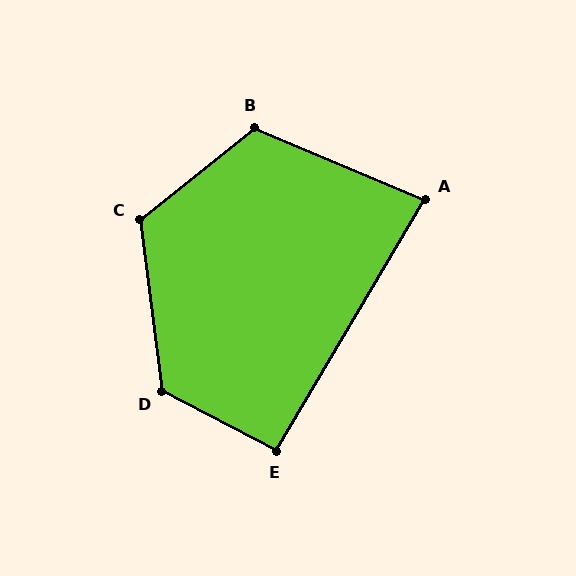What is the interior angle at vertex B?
Approximately 119 degrees (obtuse).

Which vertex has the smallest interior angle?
A, at approximately 82 degrees.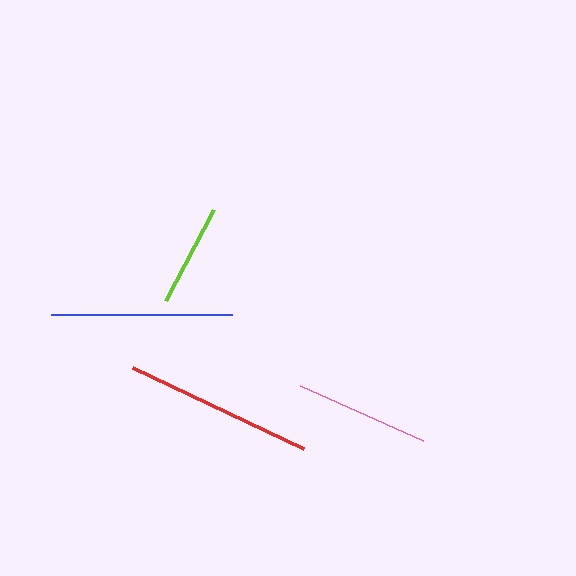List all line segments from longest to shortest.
From longest to shortest: red, blue, pink, lime.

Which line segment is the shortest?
The lime line is the shortest at approximately 104 pixels.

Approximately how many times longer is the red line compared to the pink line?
The red line is approximately 1.4 times the length of the pink line.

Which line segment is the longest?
The red line is the longest at approximately 189 pixels.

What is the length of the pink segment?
The pink segment is approximately 135 pixels long.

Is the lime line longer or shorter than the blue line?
The blue line is longer than the lime line.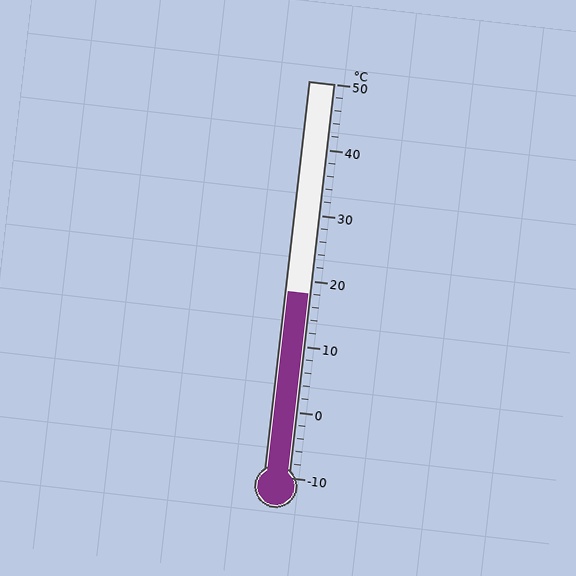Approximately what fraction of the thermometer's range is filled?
The thermometer is filled to approximately 45% of its range.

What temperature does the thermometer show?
The thermometer shows approximately 18°C.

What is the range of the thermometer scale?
The thermometer scale ranges from -10°C to 50°C.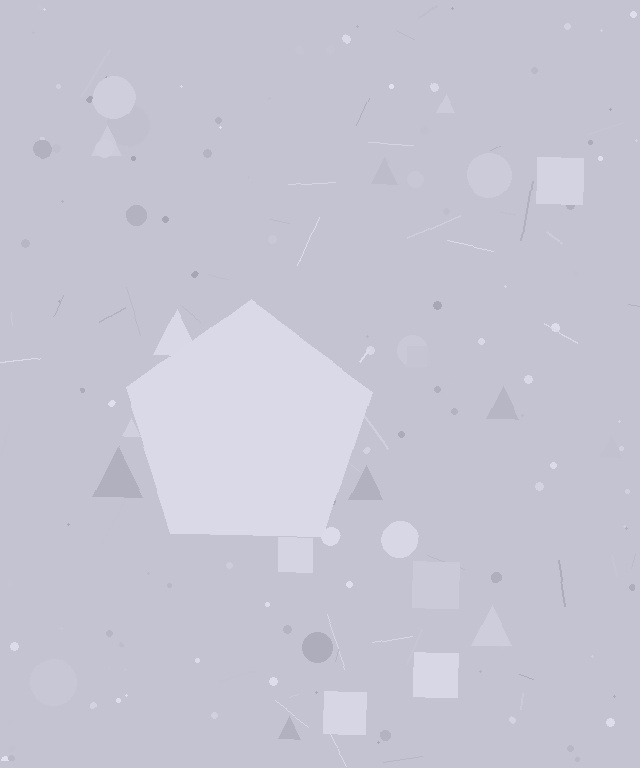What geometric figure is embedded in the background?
A pentagon is embedded in the background.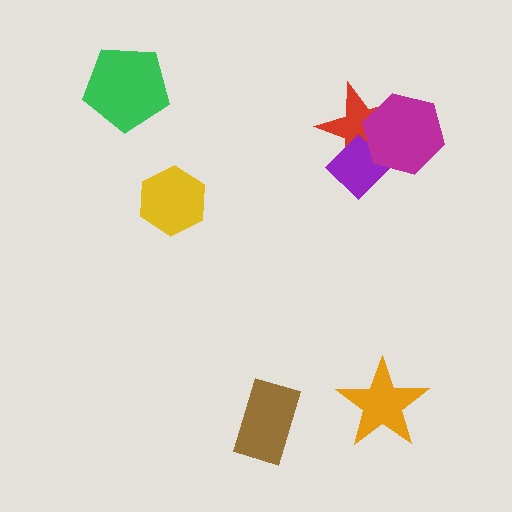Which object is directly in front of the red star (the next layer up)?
The purple diamond is directly in front of the red star.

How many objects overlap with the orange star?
0 objects overlap with the orange star.